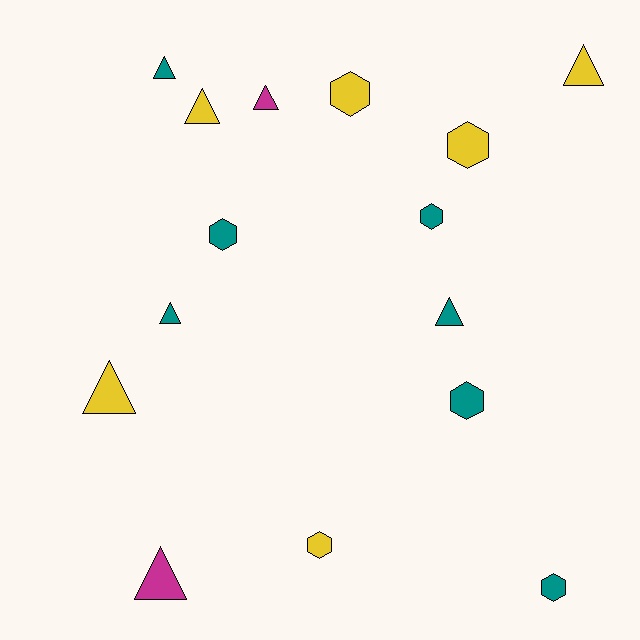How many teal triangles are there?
There are 3 teal triangles.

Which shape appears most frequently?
Triangle, with 8 objects.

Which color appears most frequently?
Teal, with 7 objects.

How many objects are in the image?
There are 15 objects.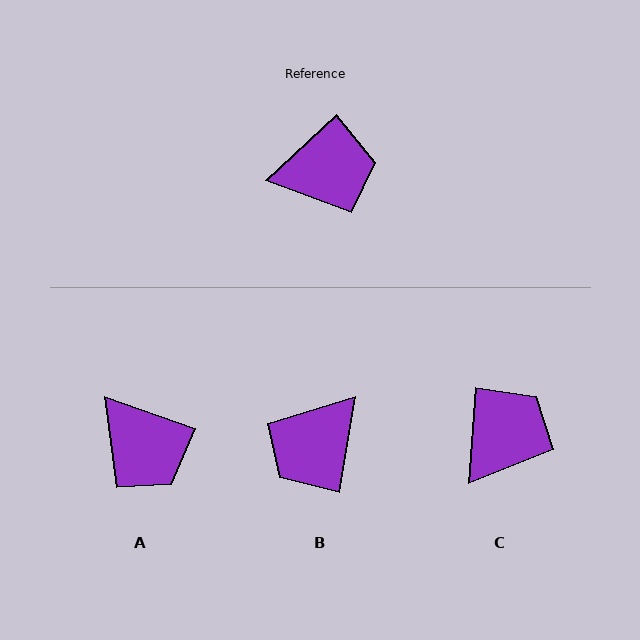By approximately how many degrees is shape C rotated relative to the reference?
Approximately 43 degrees counter-clockwise.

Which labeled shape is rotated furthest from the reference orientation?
B, about 143 degrees away.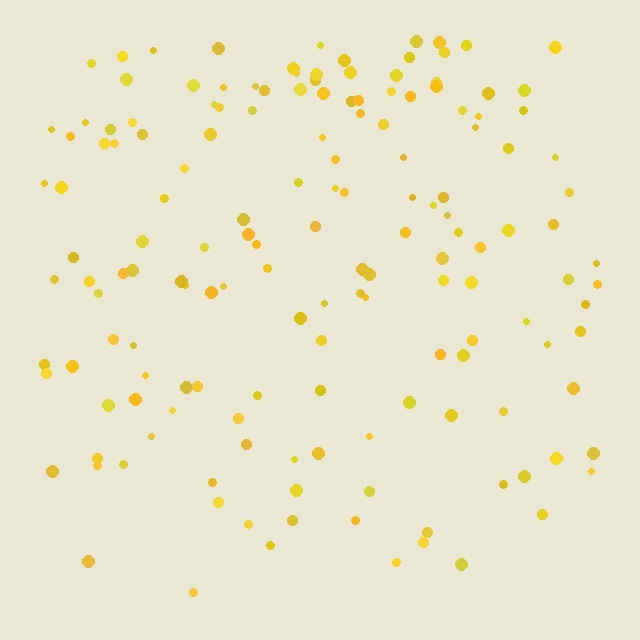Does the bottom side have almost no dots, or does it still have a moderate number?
Still a moderate number, just noticeably fewer than the top.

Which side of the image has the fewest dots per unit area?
The bottom.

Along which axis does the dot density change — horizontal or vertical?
Vertical.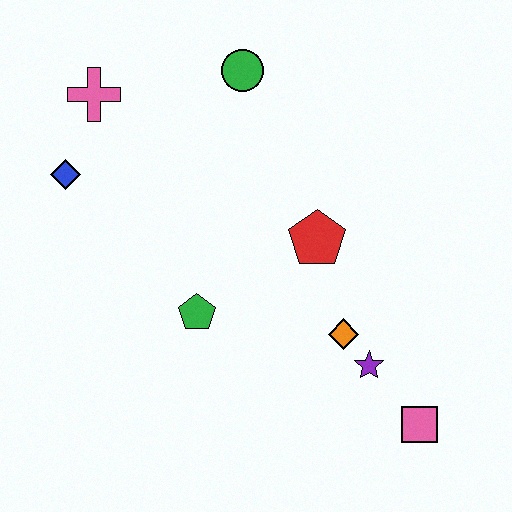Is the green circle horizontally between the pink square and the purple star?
No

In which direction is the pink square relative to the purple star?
The pink square is below the purple star.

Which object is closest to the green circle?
The pink cross is closest to the green circle.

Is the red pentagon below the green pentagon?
No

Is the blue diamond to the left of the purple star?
Yes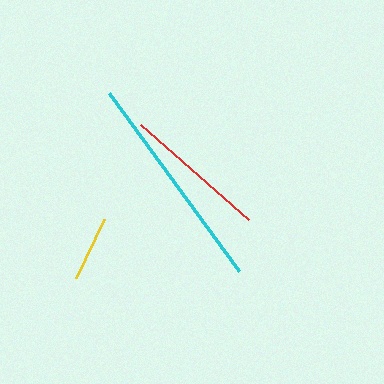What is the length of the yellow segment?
The yellow segment is approximately 65 pixels long.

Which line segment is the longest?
The cyan line is the longest at approximately 220 pixels.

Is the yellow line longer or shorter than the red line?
The red line is longer than the yellow line.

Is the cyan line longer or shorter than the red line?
The cyan line is longer than the red line.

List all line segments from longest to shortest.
From longest to shortest: cyan, red, yellow.